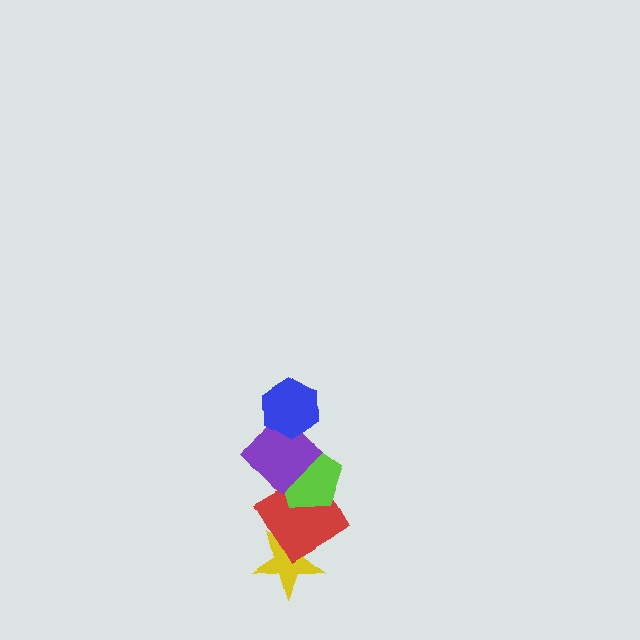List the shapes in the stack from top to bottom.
From top to bottom: the blue hexagon, the purple diamond, the lime pentagon, the red diamond, the yellow star.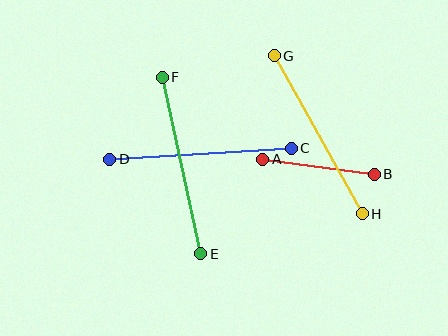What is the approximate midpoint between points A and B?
The midpoint is at approximately (318, 167) pixels.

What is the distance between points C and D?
The distance is approximately 182 pixels.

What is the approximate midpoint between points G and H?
The midpoint is at approximately (318, 135) pixels.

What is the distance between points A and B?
The distance is approximately 113 pixels.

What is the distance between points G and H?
The distance is approximately 181 pixels.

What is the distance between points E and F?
The distance is approximately 180 pixels.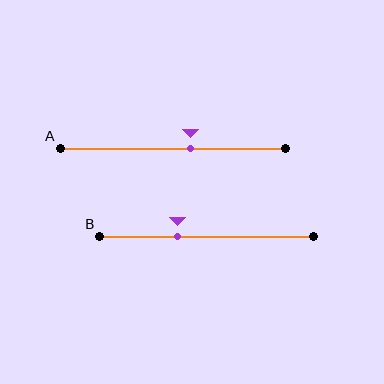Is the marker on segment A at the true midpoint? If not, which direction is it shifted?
No, the marker on segment A is shifted to the right by about 8% of the segment length.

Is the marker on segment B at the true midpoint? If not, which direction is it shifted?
No, the marker on segment B is shifted to the left by about 14% of the segment length.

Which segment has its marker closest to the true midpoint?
Segment A has its marker closest to the true midpoint.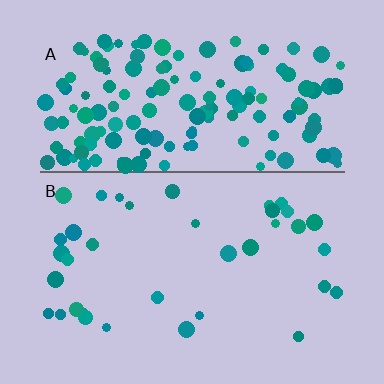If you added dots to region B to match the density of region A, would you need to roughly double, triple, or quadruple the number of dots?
Approximately quadruple.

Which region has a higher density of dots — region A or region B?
A (the top).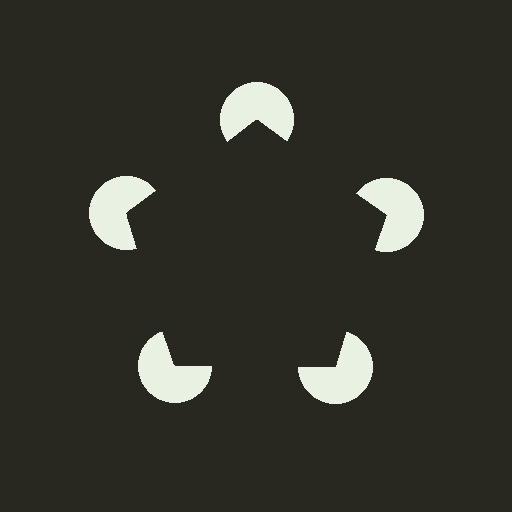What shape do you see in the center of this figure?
An illusory pentagon — its edges are inferred from the aligned wedge cuts in the pac-man discs, not physically drawn.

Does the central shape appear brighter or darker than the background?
It typically appears slightly darker than the background, even though no actual brightness change is drawn.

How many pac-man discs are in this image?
There are 5 — one at each vertex of the illusory pentagon.